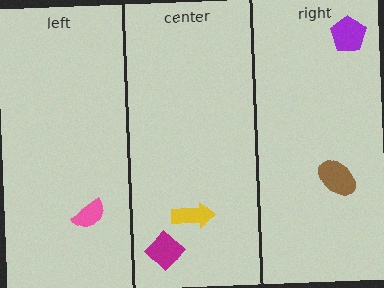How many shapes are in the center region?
2.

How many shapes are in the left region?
1.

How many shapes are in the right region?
2.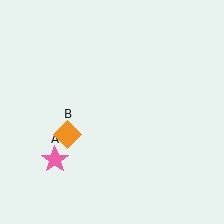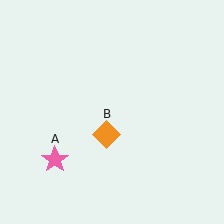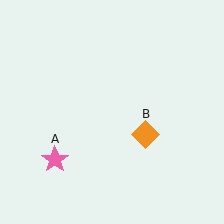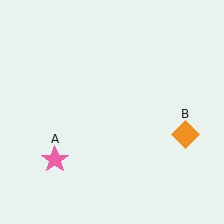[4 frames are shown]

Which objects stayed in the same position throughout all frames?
Pink star (object A) remained stationary.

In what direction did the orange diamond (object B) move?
The orange diamond (object B) moved right.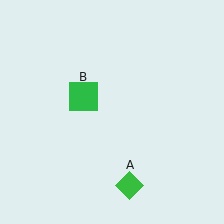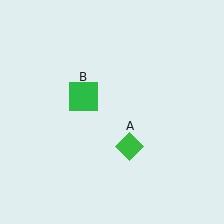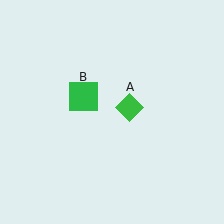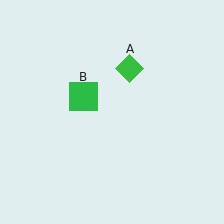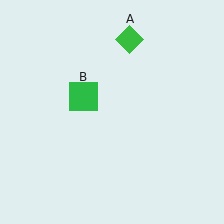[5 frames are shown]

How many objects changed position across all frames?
1 object changed position: green diamond (object A).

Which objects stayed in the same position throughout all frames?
Green square (object B) remained stationary.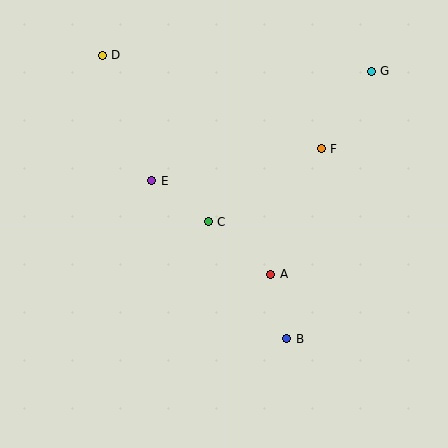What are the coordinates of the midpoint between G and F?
The midpoint between G and F is at (346, 110).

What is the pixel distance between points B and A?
The distance between B and A is 67 pixels.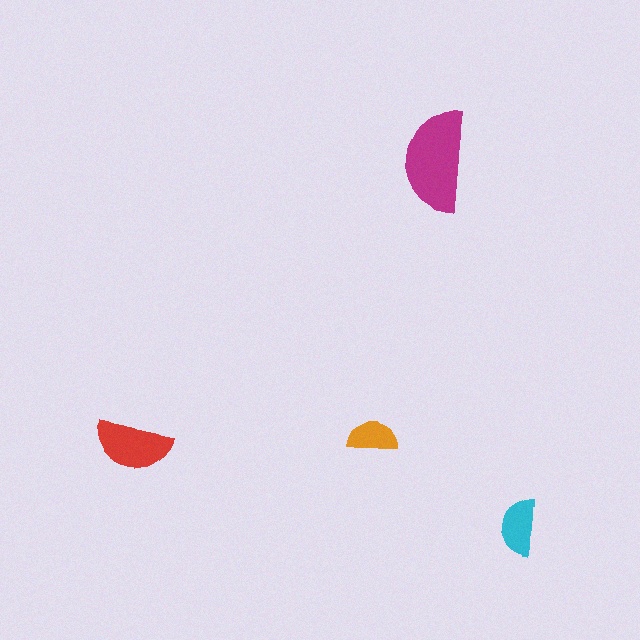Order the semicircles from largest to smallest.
the magenta one, the red one, the cyan one, the orange one.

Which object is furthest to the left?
The red semicircle is leftmost.